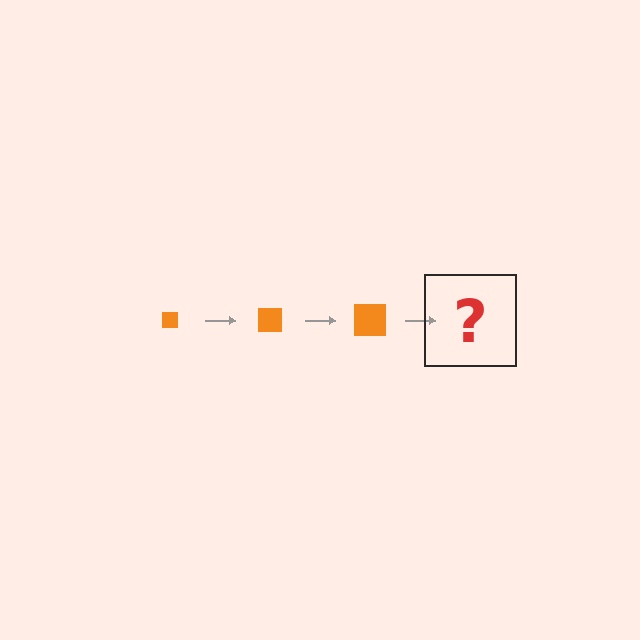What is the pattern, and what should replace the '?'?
The pattern is that the square gets progressively larger each step. The '?' should be an orange square, larger than the previous one.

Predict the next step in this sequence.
The next step is an orange square, larger than the previous one.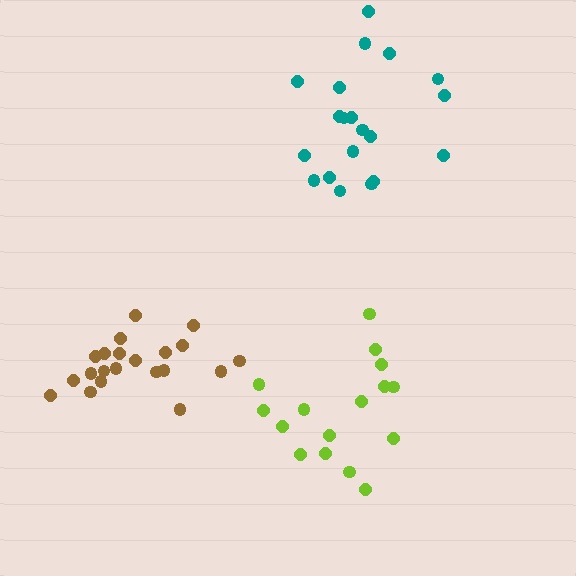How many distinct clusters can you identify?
There are 3 distinct clusters.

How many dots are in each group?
Group 1: 21 dots, Group 2: 16 dots, Group 3: 20 dots (57 total).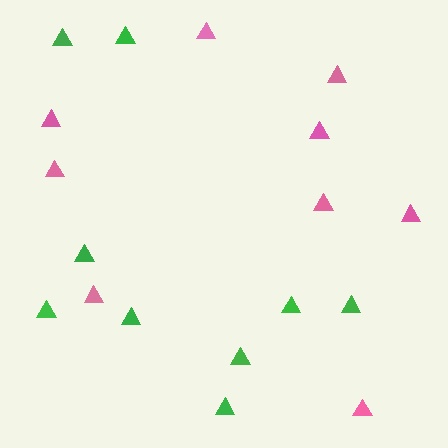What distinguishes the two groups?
There are 2 groups: one group of green triangles (9) and one group of pink triangles (9).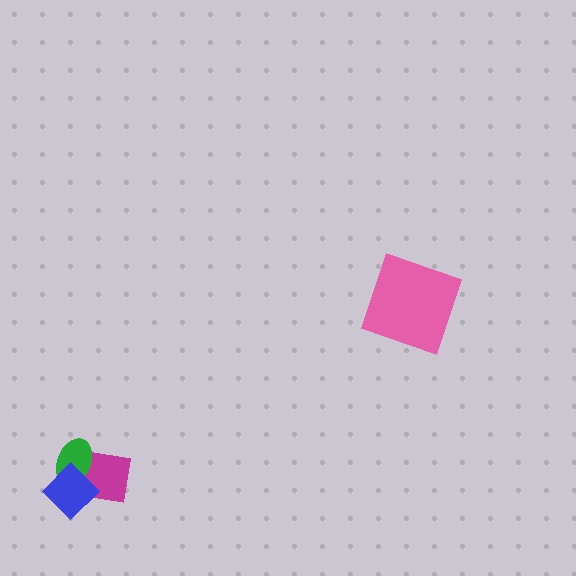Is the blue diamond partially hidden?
No, no other shape covers it.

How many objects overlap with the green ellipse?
2 objects overlap with the green ellipse.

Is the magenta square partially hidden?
Yes, it is partially covered by another shape.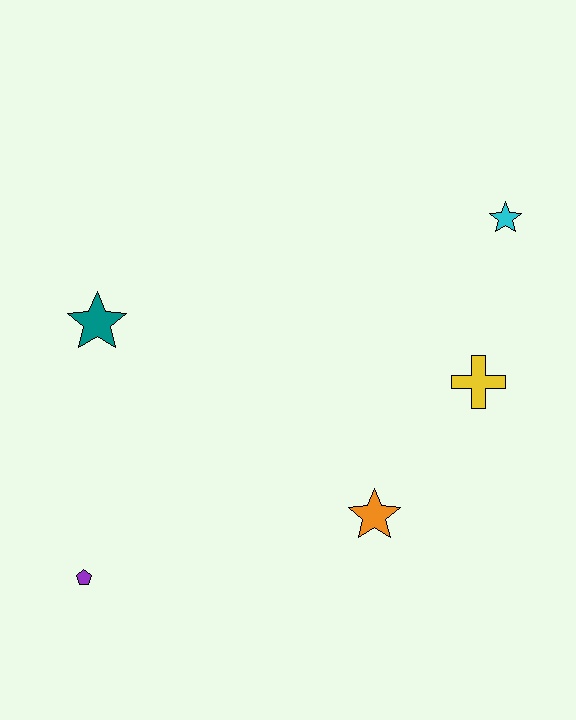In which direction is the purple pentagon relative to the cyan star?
The purple pentagon is to the left of the cyan star.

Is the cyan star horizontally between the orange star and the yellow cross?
No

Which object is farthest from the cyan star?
The purple pentagon is farthest from the cyan star.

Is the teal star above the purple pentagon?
Yes